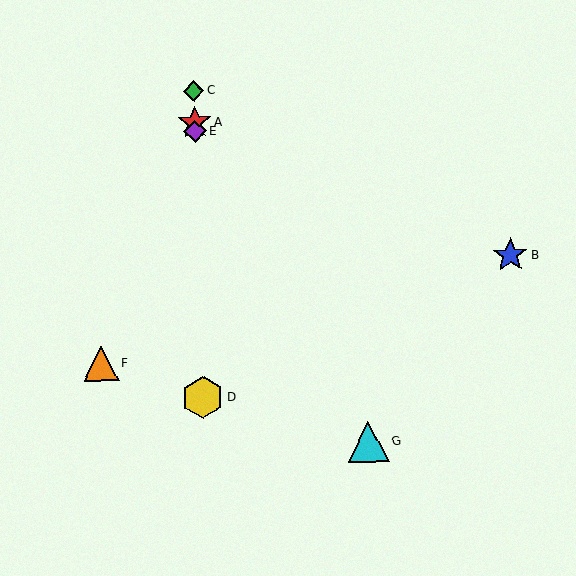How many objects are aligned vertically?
4 objects (A, C, D, E) are aligned vertically.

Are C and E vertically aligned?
Yes, both are at x≈194.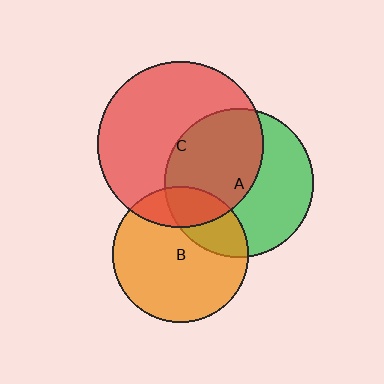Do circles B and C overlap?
Yes.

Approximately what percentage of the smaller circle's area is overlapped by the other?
Approximately 20%.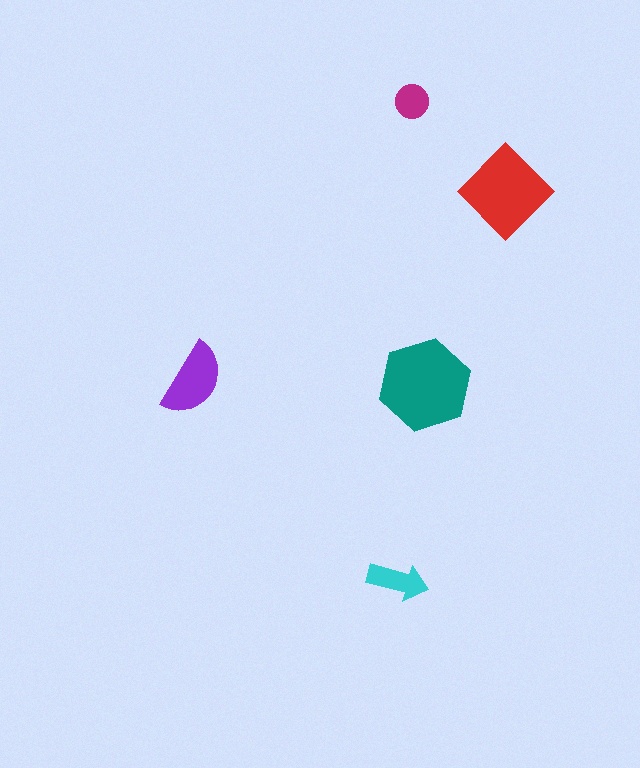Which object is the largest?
The teal hexagon.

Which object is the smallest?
The magenta circle.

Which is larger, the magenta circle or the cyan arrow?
The cyan arrow.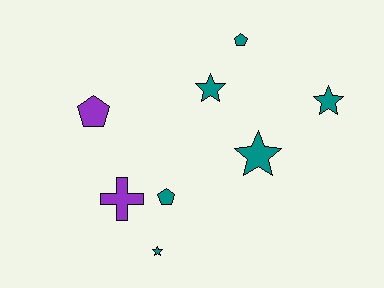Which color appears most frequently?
Teal, with 6 objects.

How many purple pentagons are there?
There is 1 purple pentagon.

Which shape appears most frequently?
Star, with 4 objects.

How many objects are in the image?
There are 8 objects.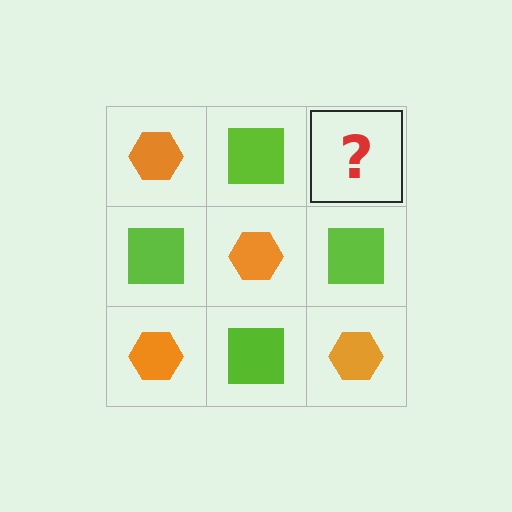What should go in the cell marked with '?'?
The missing cell should contain an orange hexagon.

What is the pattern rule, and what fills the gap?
The rule is that it alternates orange hexagon and lime square in a checkerboard pattern. The gap should be filled with an orange hexagon.